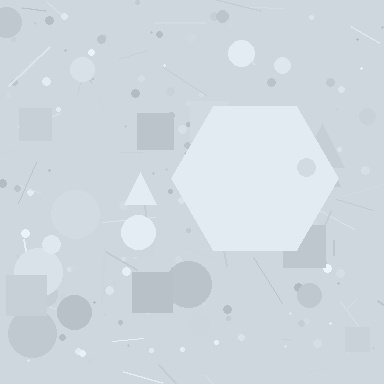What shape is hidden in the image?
A hexagon is hidden in the image.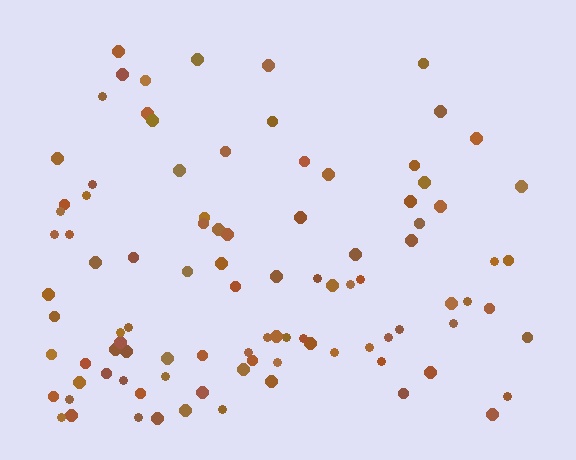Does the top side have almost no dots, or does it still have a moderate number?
Still a moderate number, just noticeably fewer than the bottom.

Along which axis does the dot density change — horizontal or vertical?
Vertical.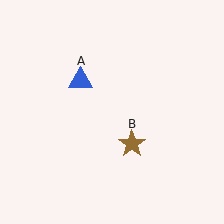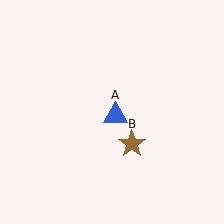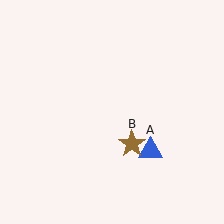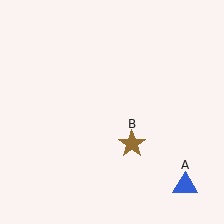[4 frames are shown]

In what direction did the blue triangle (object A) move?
The blue triangle (object A) moved down and to the right.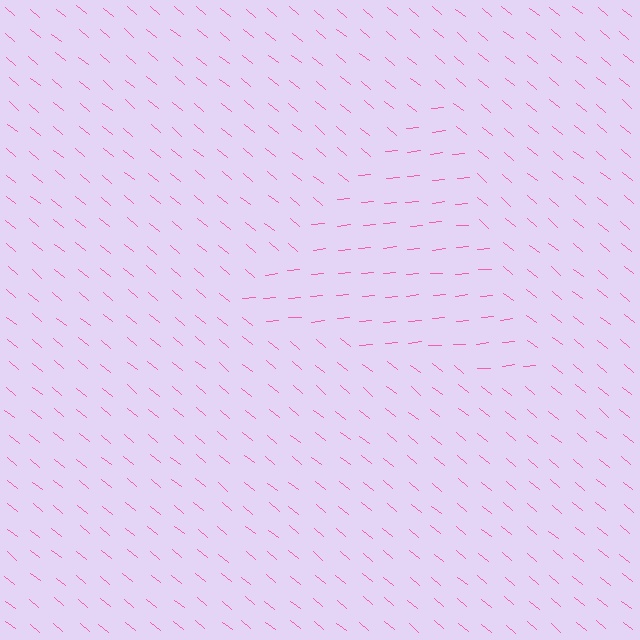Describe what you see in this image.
The image is filled with small pink line segments. A triangle region in the image has lines oriented differently from the surrounding lines, creating a visible texture boundary.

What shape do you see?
I see a triangle.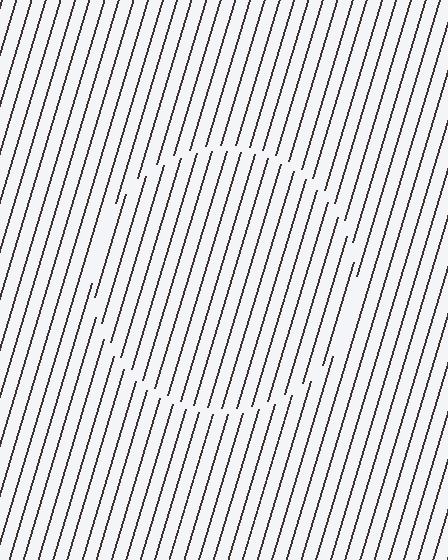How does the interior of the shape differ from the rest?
The interior of the shape contains the same grating, shifted by half a period — the contour is defined by the phase discontinuity where line-ends from the inner and outer gratings abut.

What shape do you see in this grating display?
An illusory circle. The interior of the shape contains the same grating, shifted by half a period — the contour is defined by the phase discontinuity where line-ends from the inner and outer gratings abut.